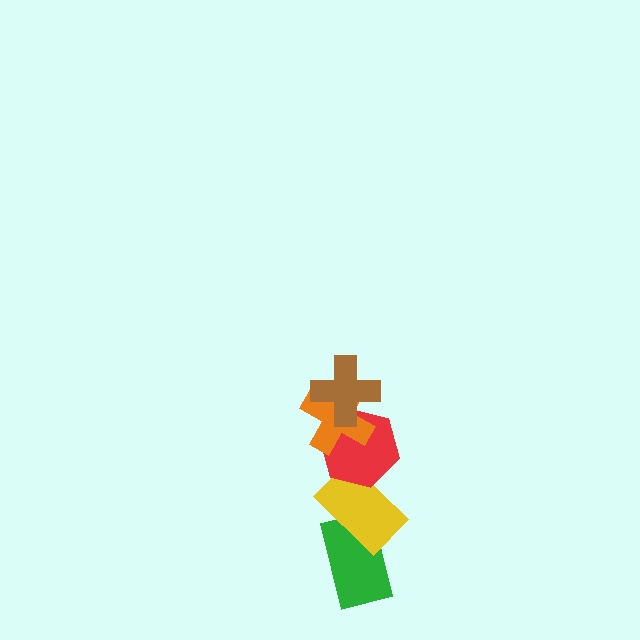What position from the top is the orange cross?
The orange cross is 2nd from the top.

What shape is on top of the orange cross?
The brown cross is on top of the orange cross.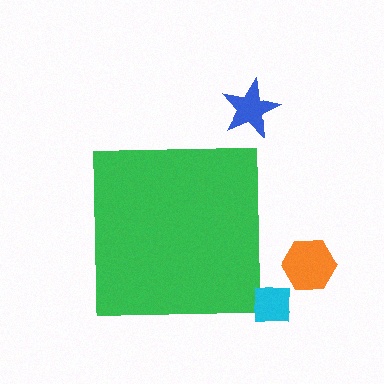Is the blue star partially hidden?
No, the blue star is fully visible.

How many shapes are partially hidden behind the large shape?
0 shapes are partially hidden.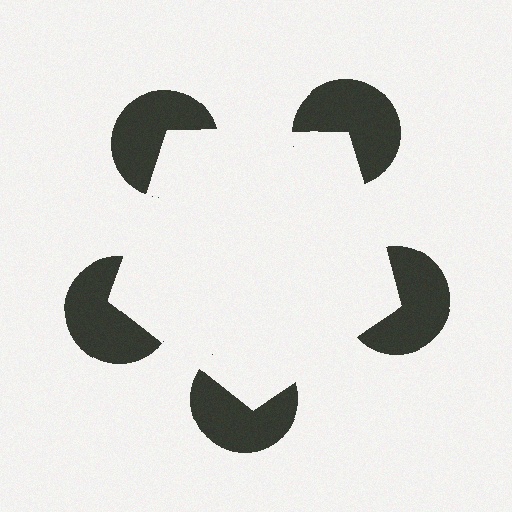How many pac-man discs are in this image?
There are 5 — one at each vertex of the illusory pentagon.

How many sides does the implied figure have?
5 sides.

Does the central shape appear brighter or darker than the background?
It typically appears slightly brighter than the background, even though no actual brightness change is drawn.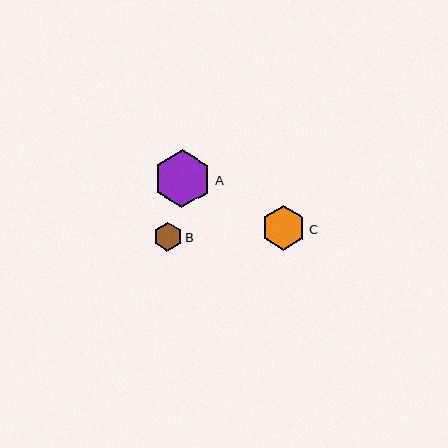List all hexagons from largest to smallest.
From largest to smallest: A, C, B.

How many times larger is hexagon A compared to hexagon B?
Hexagon A is approximately 2.0 times the size of hexagon B.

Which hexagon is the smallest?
Hexagon B is the smallest with a size of approximately 29 pixels.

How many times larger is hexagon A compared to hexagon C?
Hexagon A is approximately 1.3 times the size of hexagon C.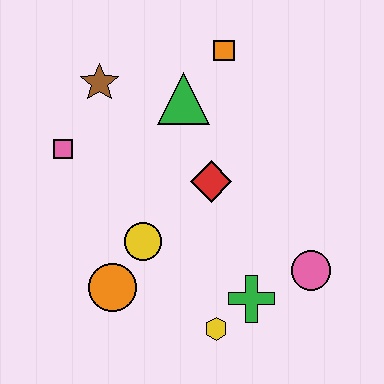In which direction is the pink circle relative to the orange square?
The pink circle is below the orange square.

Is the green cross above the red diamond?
No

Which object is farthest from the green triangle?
The yellow hexagon is farthest from the green triangle.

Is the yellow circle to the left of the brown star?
No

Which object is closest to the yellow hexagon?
The green cross is closest to the yellow hexagon.